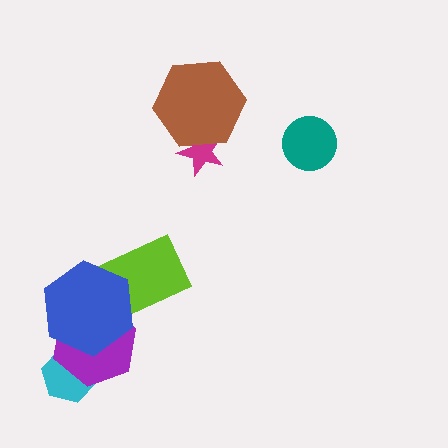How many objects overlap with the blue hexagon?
3 objects overlap with the blue hexagon.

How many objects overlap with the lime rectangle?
2 objects overlap with the lime rectangle.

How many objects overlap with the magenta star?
1 object overlaps with the magenta star.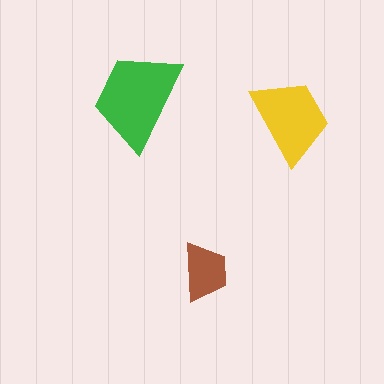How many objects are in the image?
There are 3 objects in the image.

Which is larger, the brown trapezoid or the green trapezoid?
The green one.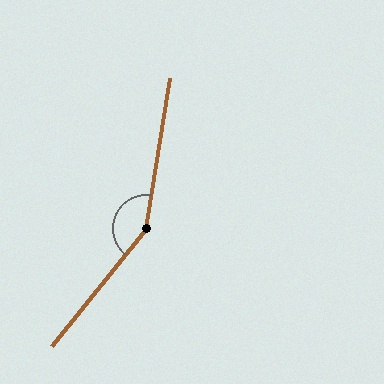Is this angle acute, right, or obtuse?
It is obtuse.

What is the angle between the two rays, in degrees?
Approximately 150 degrees.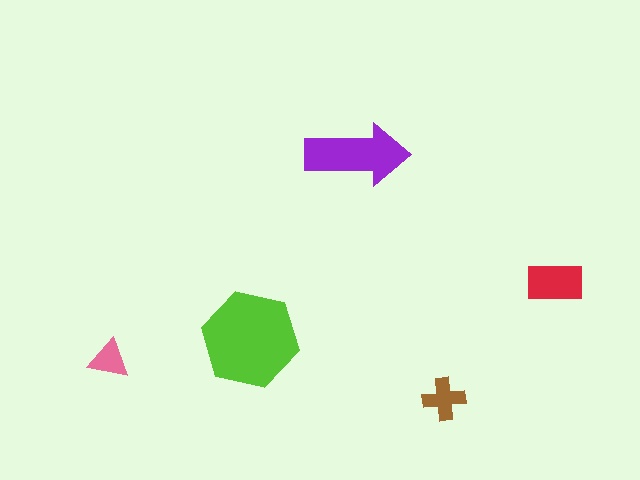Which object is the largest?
The lime hexagon.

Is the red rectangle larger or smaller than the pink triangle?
Larger.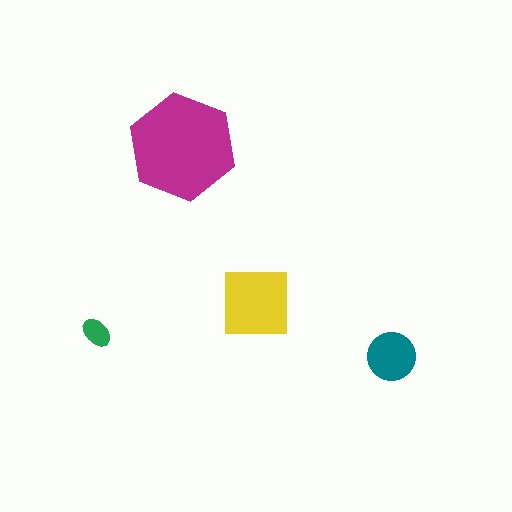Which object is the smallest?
The green ellipse.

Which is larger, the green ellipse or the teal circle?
The teal circle.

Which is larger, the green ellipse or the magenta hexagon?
The magenta hexagon.